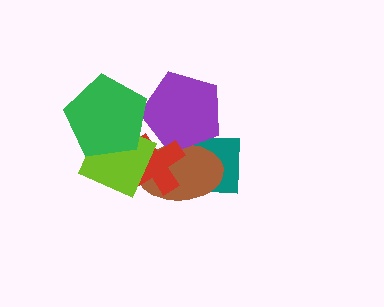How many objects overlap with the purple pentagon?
4 objects overlap with the purple pentagon.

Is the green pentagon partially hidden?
No, no other shape covers it.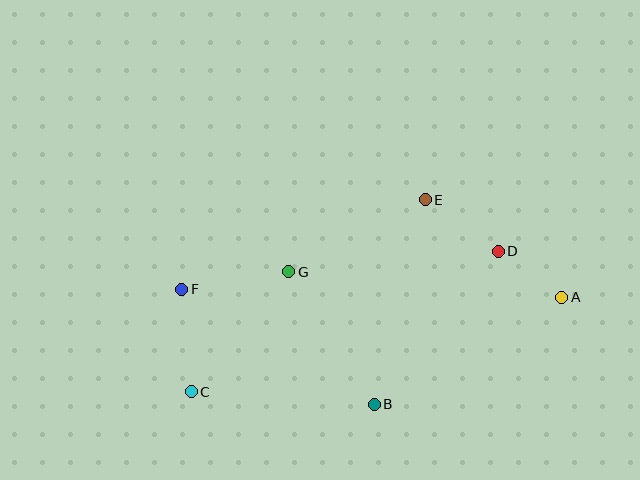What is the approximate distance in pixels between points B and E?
The distance between B and E is approximately 211 pixels.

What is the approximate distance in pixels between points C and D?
The distance between C and D is approximately 338 pixels.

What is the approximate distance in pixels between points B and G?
The distance between B and G is approximately 157 pixels.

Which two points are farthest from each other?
Points A and C are farthest from each other.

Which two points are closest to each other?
Points A and D are closest to each other.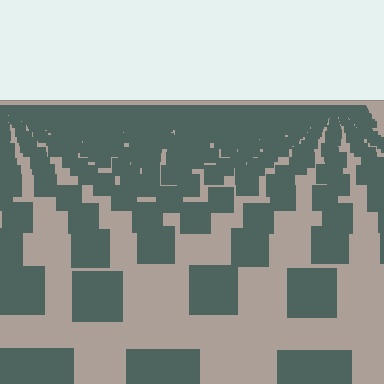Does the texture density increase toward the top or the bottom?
Density increases toward the top.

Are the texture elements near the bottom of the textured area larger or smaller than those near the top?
Larger. Near the bottom, elements are closer to the viewer and appear at a bigger on-screen size.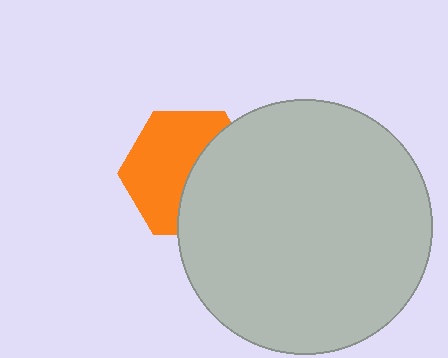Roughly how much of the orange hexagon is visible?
About half of it is visible (roughly 56%).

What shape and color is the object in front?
The object in front is a light gray circle.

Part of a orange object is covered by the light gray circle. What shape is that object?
It is a hexagon.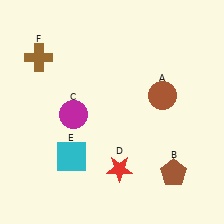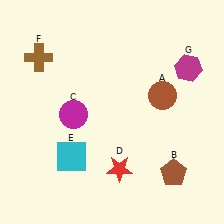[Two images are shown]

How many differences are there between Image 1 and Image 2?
There is 1 difference between the two images.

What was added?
A magenta hexagon (G) was added in Image 2.